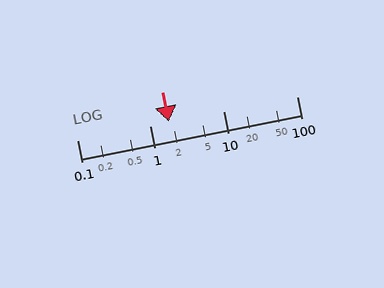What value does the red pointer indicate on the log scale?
The pointer indicates approximately 1.8.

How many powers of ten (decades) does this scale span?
The scale spans 3 decades, from 0.1 to 100.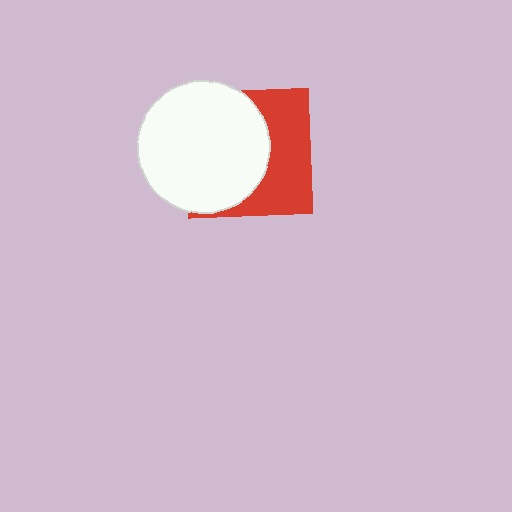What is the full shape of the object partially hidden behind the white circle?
The partially hidden object is a red square.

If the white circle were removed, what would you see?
You would see the complete red square.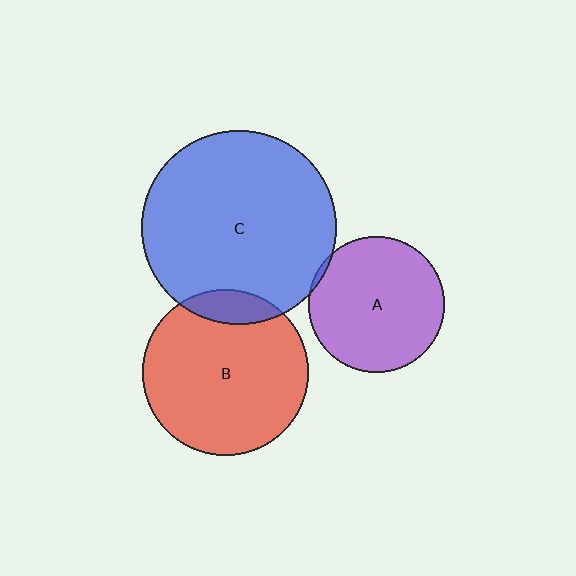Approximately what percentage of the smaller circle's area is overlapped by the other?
Approximately 10%.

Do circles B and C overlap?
Yes.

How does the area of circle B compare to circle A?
Approximately 1.5 times.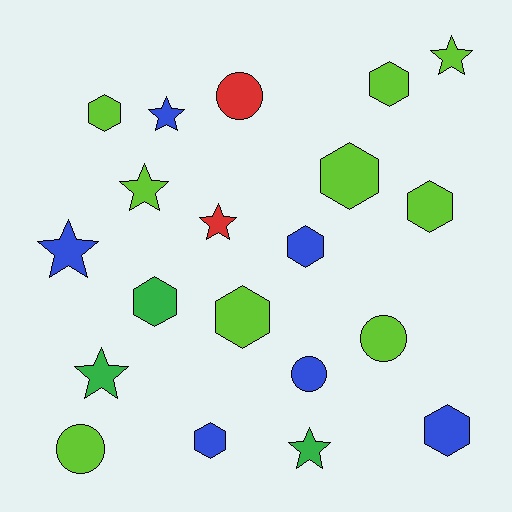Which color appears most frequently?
Lime, with 9 objects.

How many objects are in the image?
There are 20 objects.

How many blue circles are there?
There is 1 blue circle.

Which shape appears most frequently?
Hexagon, with 9 objects.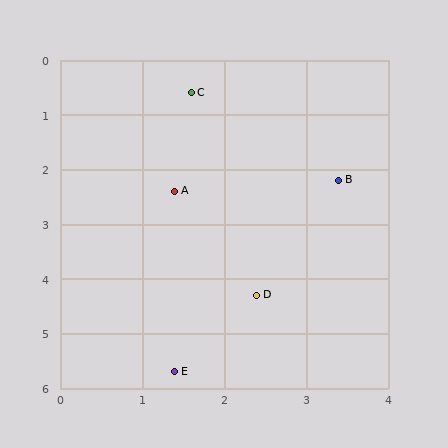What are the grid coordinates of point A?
Point A is at approximately (1.4, 2.4).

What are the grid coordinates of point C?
Point C is at approximately (1.6, 0.6).